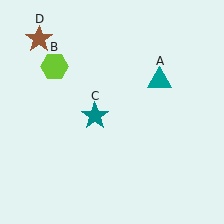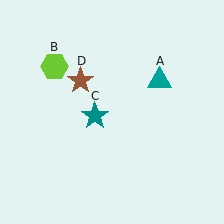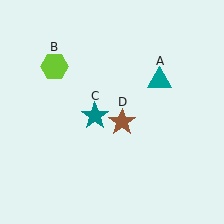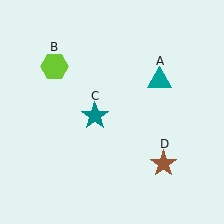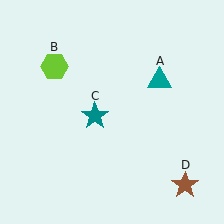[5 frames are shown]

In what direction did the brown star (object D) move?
The brown star (object D) moved down and to the right.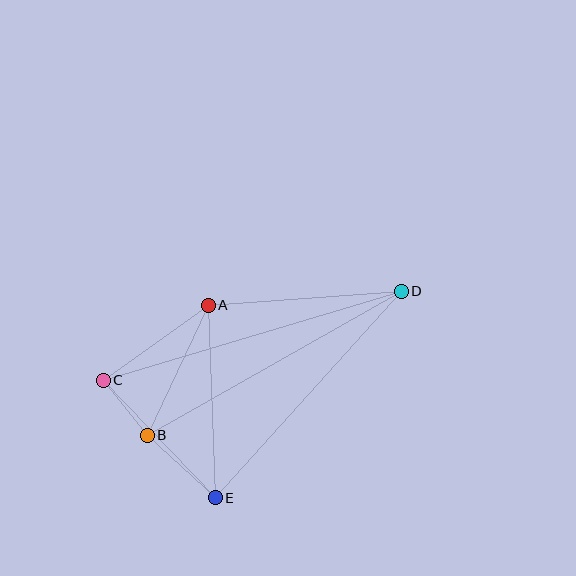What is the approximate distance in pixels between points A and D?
The distance between A and D is approximately 193 pixels.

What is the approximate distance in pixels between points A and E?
The distance between A and E is approximately 192 pixels.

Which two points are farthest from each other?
Points C and D are farthest from each other.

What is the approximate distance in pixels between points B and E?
The distance between B and E is approximately 92 pixels.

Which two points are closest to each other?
Points B and C are closest to each other.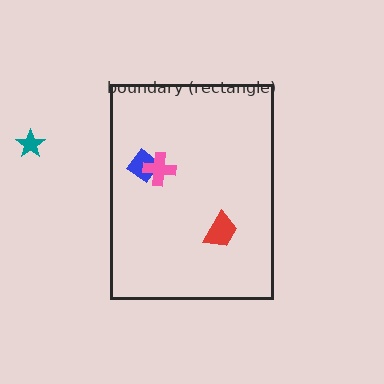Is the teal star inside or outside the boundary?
Outside.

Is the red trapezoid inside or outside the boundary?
Inside.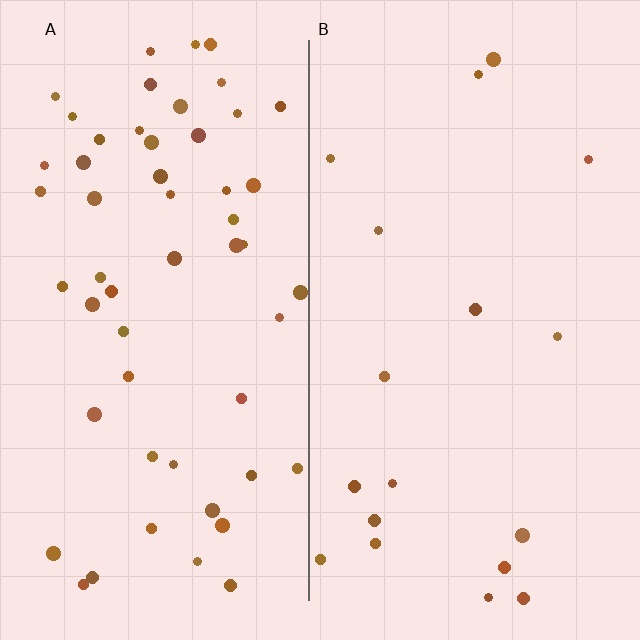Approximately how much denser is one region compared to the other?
Approximately 3.1× — region A over region B.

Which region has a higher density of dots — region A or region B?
A (the left).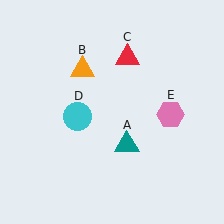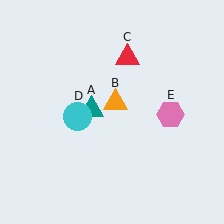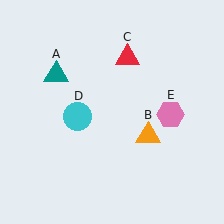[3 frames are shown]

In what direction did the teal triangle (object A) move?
The teal triangle (object A) moved up and to the left.